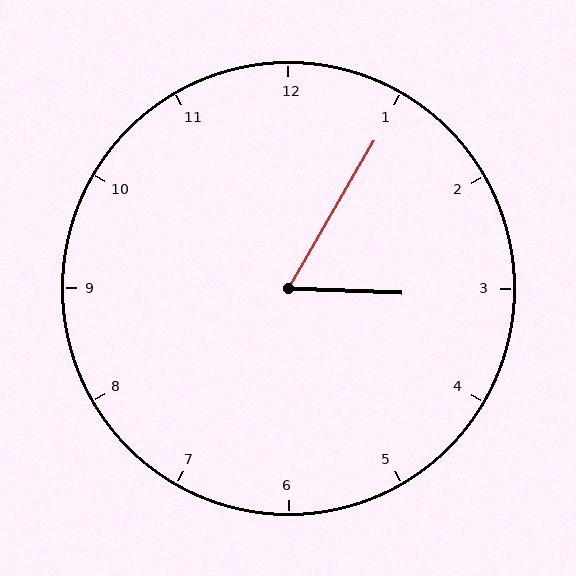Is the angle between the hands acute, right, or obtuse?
It is acute.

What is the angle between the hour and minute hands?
Approximately 62 degrees.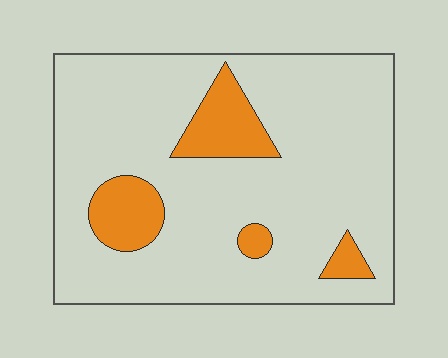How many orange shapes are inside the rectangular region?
4.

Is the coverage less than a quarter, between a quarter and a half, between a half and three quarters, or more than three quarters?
Less than a quarter.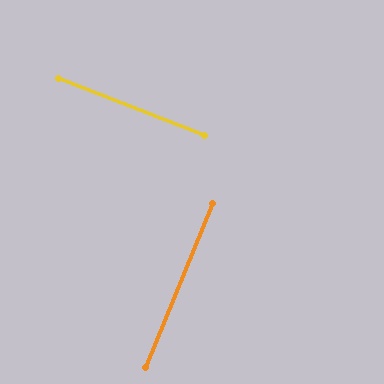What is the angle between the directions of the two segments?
Approximately 89 degrees.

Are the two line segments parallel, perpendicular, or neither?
Perpendicular — they meet at approximately 89°.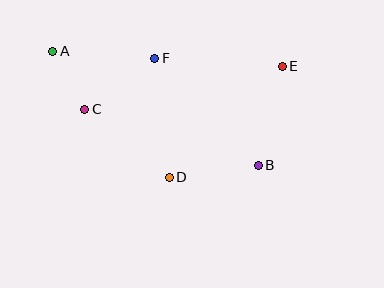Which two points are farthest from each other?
Points A and B are farthest from each other.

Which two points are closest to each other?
Points A and C are closest to each other.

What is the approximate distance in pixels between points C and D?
The distance between C and D is approximately 109 pixels.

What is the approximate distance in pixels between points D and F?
The distance between D and F is approximately 120 pixels.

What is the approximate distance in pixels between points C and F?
The distance between C and F is approximately 87 pixels.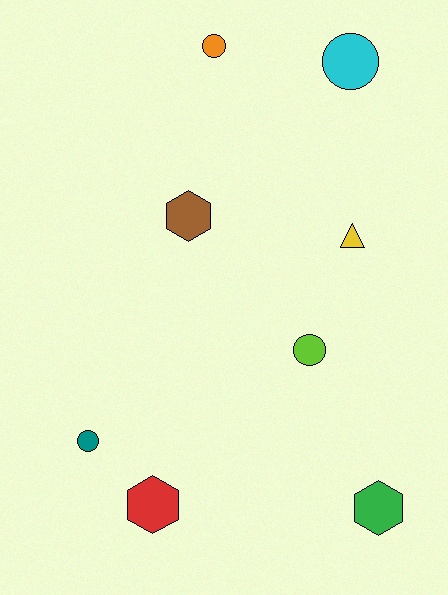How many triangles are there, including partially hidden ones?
There is 1 triangle.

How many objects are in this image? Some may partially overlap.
There are 8 objects.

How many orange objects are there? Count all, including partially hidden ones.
There is 1 orange object.